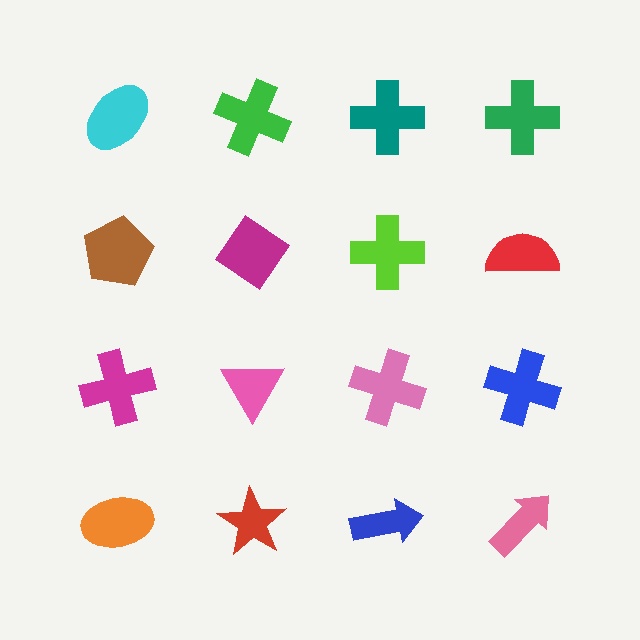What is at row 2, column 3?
A lime cross.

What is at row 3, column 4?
A blue cross.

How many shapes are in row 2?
4 shapes.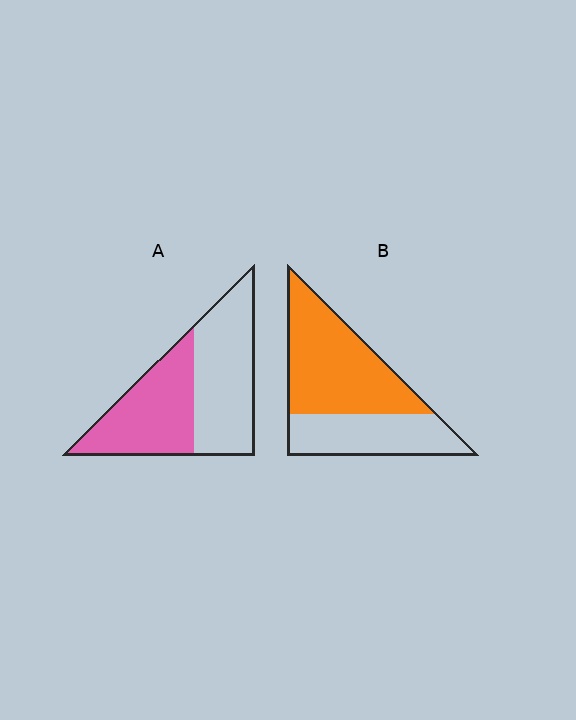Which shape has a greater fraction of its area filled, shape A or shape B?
Shape B.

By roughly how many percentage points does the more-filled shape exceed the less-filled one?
By roughly 15 percentage points (B over A).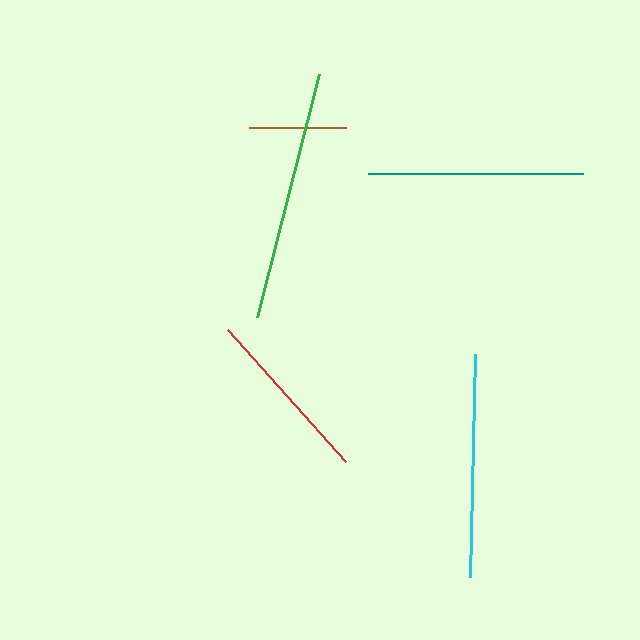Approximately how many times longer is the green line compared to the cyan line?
The green line is approximately 1.1 times the length of the cyan line.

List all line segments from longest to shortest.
From longest to shortest: green, cyan, teal, red, brown.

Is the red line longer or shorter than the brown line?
The red line is longer than the brown line.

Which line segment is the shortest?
The brown line is the shortest at approximately 97 pixels.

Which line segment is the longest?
The green line is the longest at approximately 251 pixels.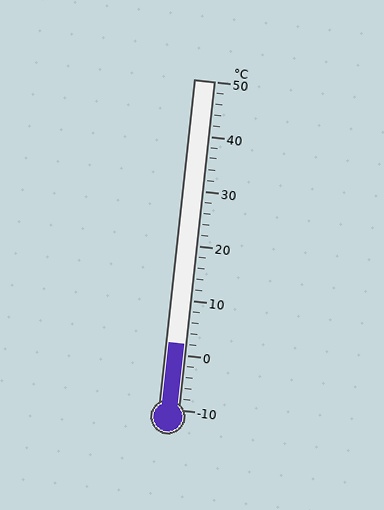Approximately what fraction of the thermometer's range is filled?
The thermometer is filled to approximately 20% of its range.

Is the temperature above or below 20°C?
The temperature is below 20°C.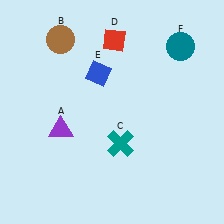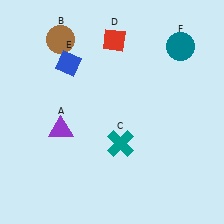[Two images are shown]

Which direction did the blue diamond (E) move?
The blue diamond (E) moved left.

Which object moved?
The blue diamond (E) moved left.